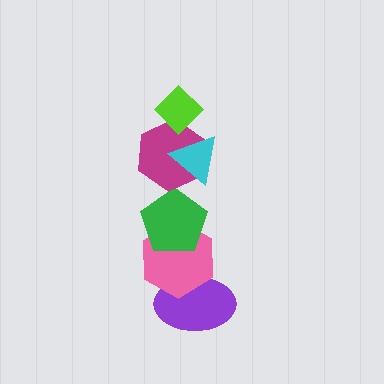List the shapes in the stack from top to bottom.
From top to bottom: the lime diamond, the cyan triangle, the magenta hexagon, the green pentagon, the pink hexagon, the purple ellipse.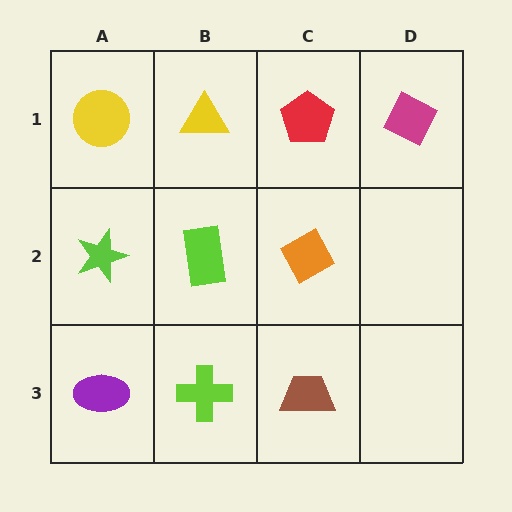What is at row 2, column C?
An orange diamond.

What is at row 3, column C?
A brown trapezoid.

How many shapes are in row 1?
4 shapes.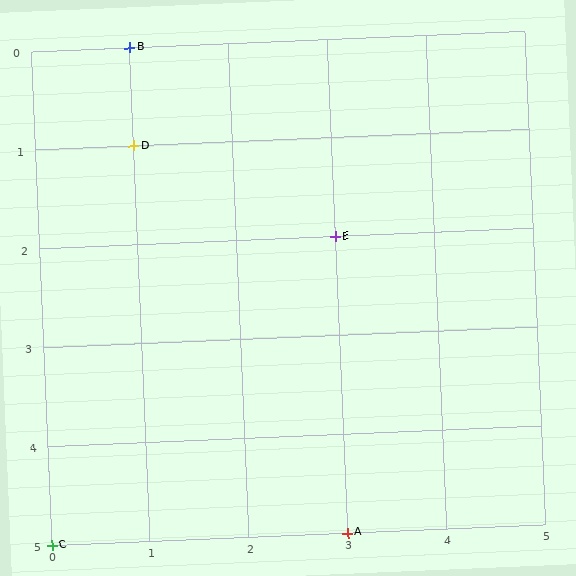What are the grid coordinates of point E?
Point E is at grid coordinates (3, 2).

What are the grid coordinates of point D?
Point D is at grid coordinates (1, 1).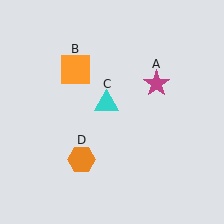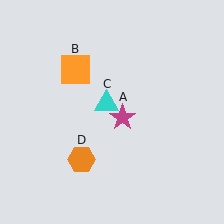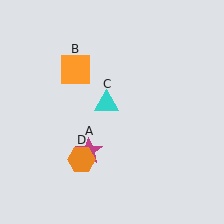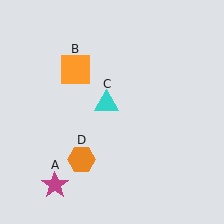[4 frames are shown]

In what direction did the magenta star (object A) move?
The magenta star (object A) moved down and to the left.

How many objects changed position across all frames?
1 object changed position: magenta star (object A).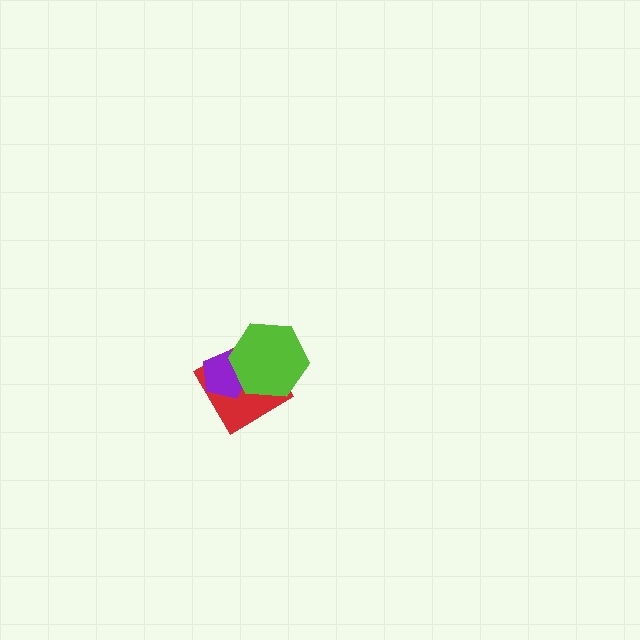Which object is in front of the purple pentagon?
The lime hexagon is in front of the purple pentagon.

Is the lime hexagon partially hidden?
No, no other shape covers it.